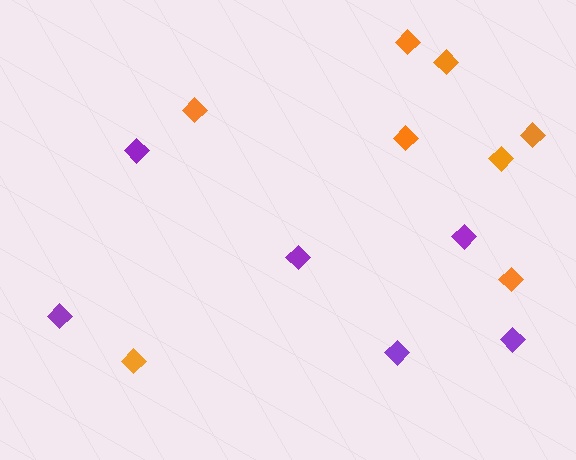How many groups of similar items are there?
There are 2 groups: one group of orange diamonds (8) and one group of purple diamonds (6).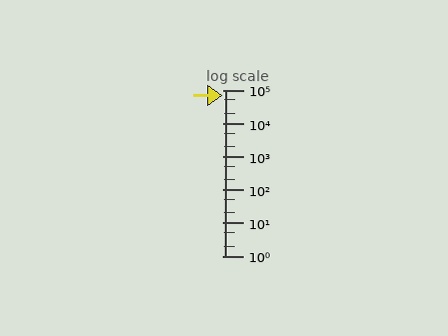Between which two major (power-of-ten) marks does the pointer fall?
The pointer is between 10000 and 100000.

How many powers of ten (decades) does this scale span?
The scale spans 5 decades, from 1 to 100000.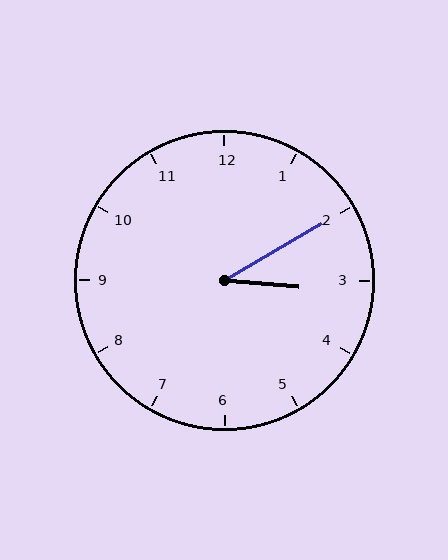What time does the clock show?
3:10.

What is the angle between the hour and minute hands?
Approximately 35 degrees.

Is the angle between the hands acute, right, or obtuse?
It is acute.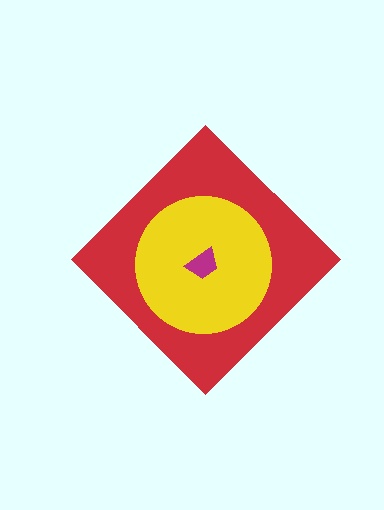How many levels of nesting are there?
3.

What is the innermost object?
The magenta trapezoid.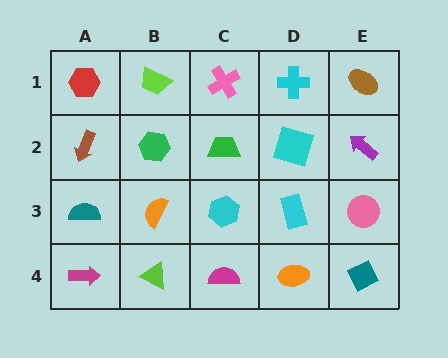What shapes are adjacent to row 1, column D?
A cyan square (row 2, column D), a pink cross (row 1, column C), a brown ellipse (row 1, column E).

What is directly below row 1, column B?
A green hexagon.